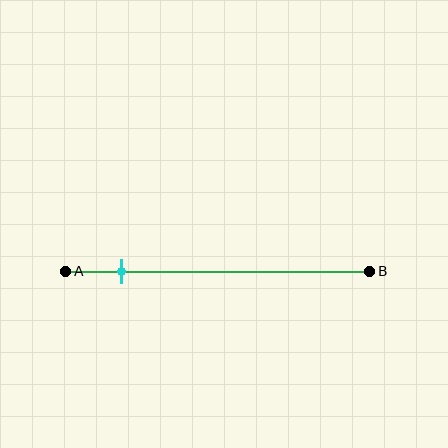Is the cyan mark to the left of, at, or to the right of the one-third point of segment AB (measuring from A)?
The cyan mark is to the left of the one-third point of segment AB.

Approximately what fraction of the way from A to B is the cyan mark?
The cyan mark is approximately 20% of the way from A to B.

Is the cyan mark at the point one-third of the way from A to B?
No, the mark is at about 20% from A, not at the 33% one-third point.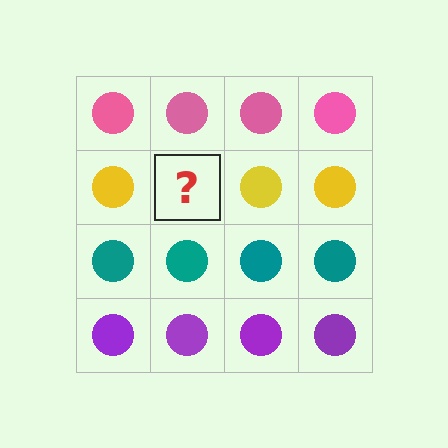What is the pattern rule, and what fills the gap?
The rule is that each row has a consistent color. The gap should be filled with a yellow circle.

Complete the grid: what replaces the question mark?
The question mark should be replaced with a yellow circle.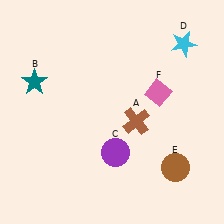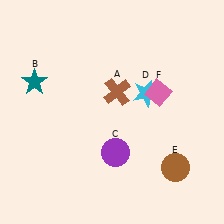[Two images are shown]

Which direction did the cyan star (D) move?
The cyan star (D) moved down.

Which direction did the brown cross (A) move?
The brown cross (A) moved up.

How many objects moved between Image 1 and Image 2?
2 objects moved between the two images.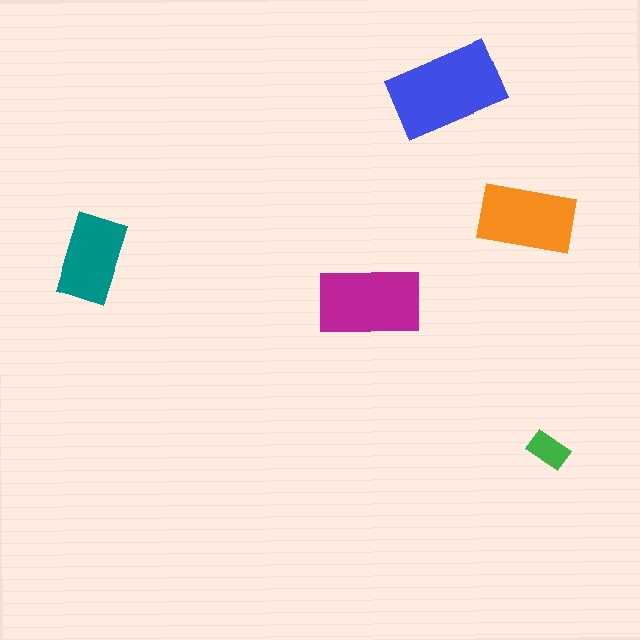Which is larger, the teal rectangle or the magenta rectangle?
The magenta one.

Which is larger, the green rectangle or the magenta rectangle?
The magenta one.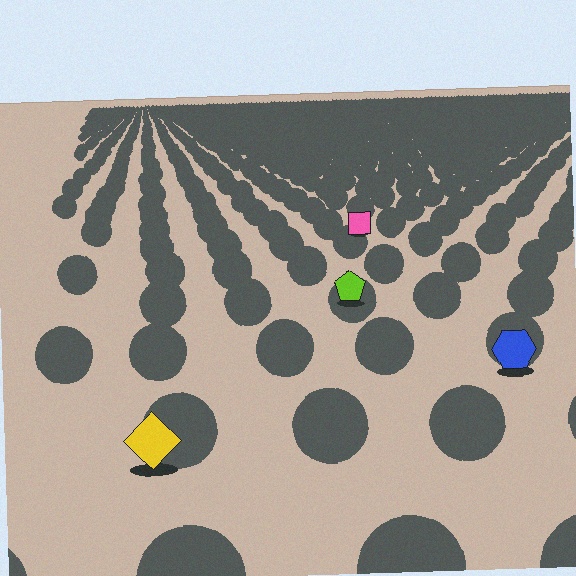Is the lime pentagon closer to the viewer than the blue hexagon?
No. The blue hexagon is closer — you can tell from the texture gradient: the ground texture is coarser near it.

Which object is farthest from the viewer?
The pink square is farthest from the viewer. It appears smaller and the ground texture around it is denser.